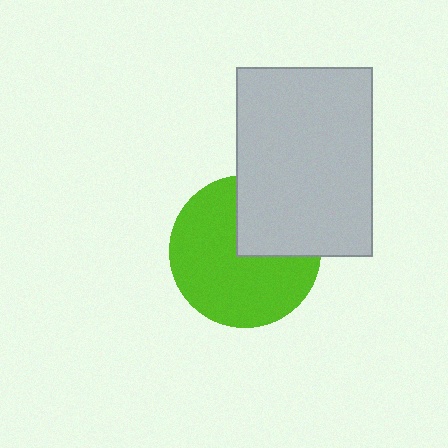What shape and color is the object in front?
The object in front is a light gray rectangle.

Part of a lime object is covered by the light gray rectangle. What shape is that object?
It is a circle.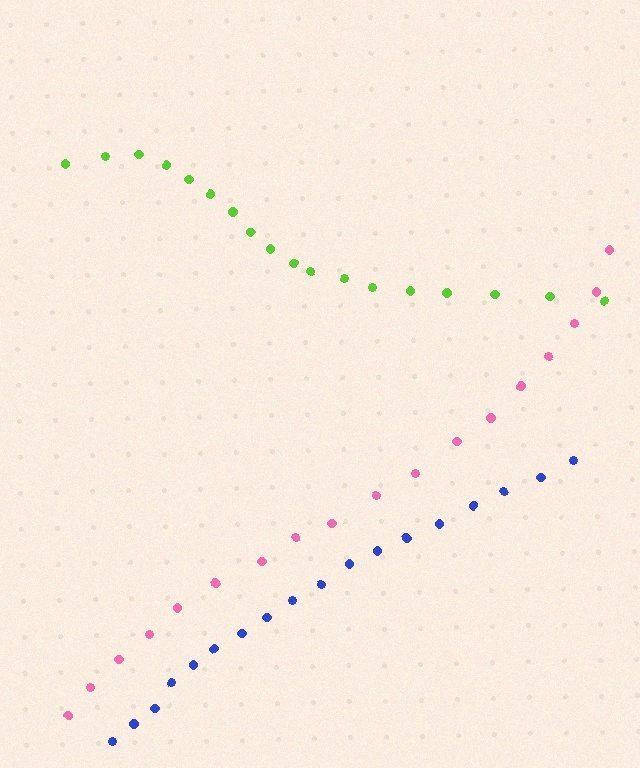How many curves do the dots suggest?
There are 3 distinct paths.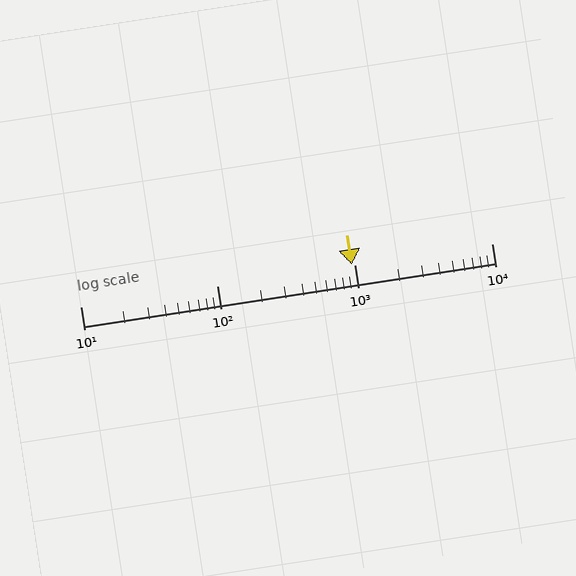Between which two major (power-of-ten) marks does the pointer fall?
The pointer is between 100 and 1000.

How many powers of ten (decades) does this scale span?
The scale spans 3 decades, from 10 to 10000.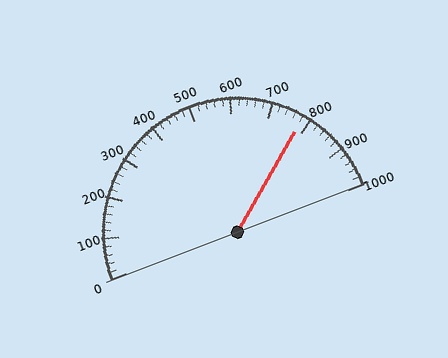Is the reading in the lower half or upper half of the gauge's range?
The reading is in the upper half of the range (0 to 1000).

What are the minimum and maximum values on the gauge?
The gauge ranges from 0 to 1000.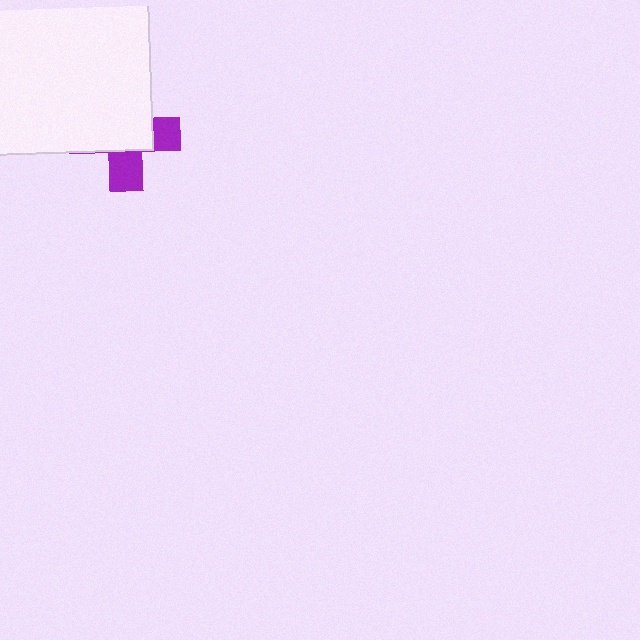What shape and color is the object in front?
The object in front is a white square.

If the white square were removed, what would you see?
You would see the complete purple cross.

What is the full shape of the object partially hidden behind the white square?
The partially hidden object is a purple cross.